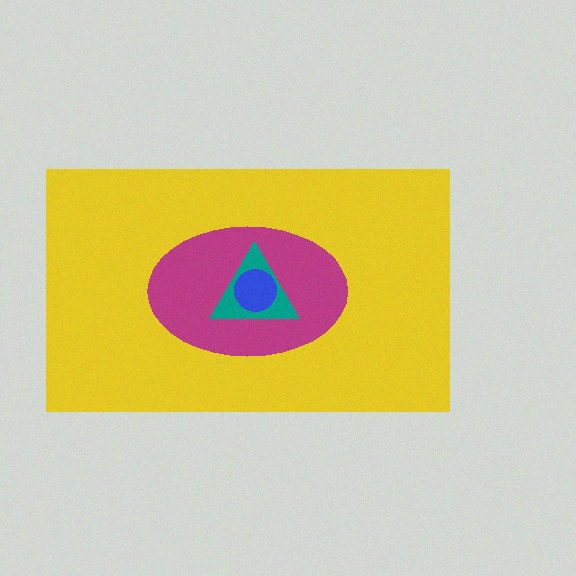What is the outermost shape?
The yellow rectangle.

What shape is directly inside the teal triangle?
The blue circle.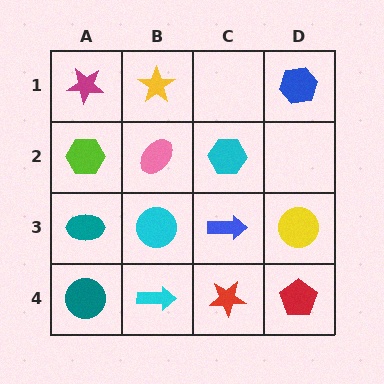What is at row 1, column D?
A blue hexagon.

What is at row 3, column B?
A cyan circle.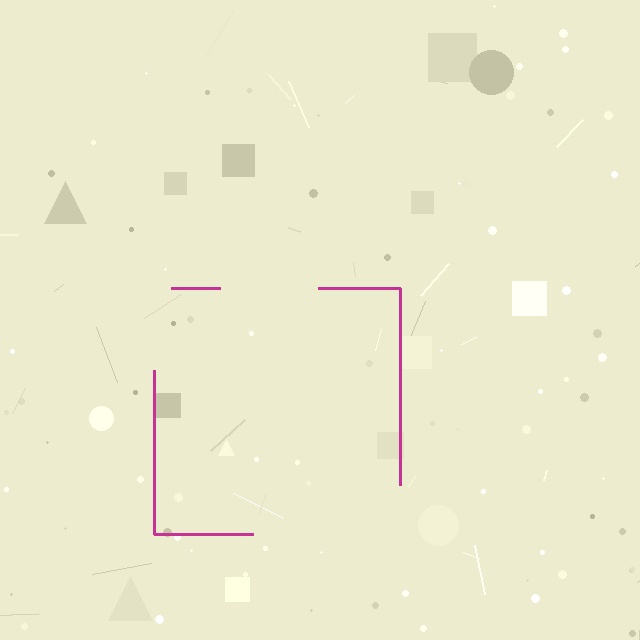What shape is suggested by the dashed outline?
The dashed outline suggests a square.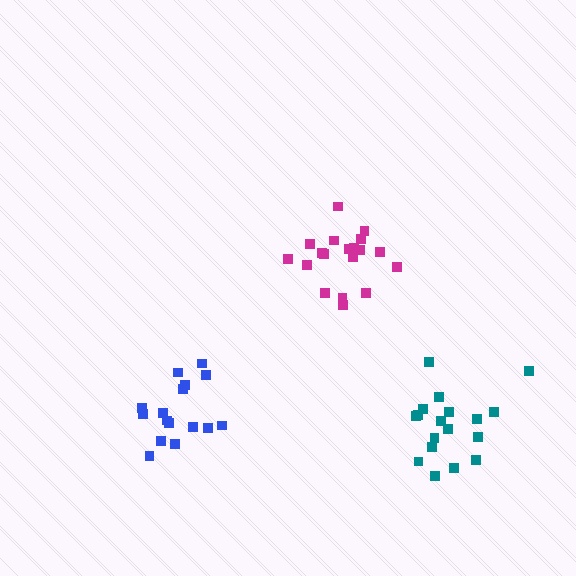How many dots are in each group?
Group 1: 19 dots, Group 2: 18 dots, Group 3: 16 dots (53 total).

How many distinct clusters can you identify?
There are 3 distinct clusters.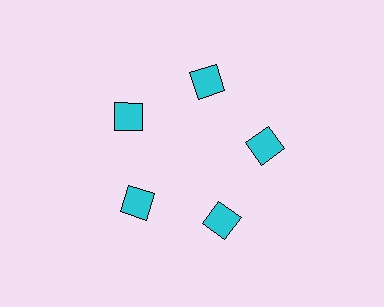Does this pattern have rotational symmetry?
Yes, this pattern has 5-fold rotational symmetry. It looks the same after rotating 72 degrees around the center.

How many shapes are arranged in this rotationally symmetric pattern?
There are 5 shapes, arranged in 5 groups of 1.